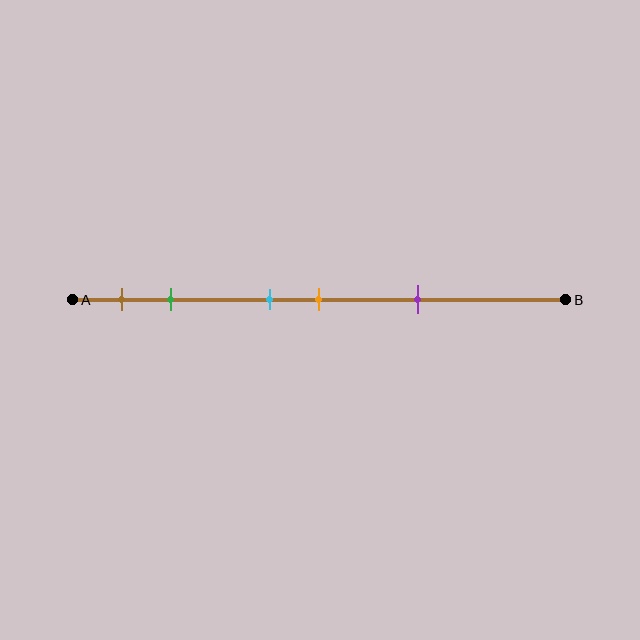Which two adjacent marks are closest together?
The cyan and orange marks are the closest adjacent pair.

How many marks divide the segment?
There are 5 marks dividing the segment.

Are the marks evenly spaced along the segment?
No, the marks are not evenly spaced.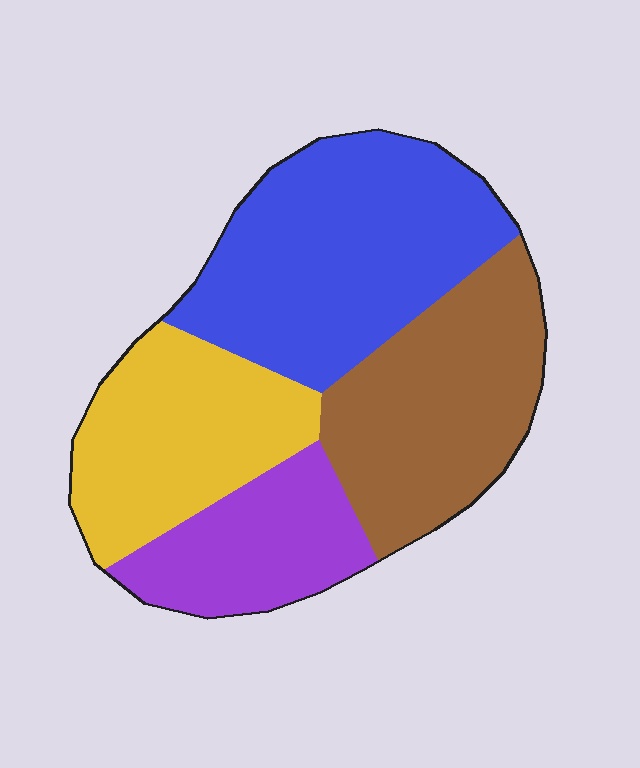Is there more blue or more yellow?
Blue.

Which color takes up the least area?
Purple, at roughly 15%.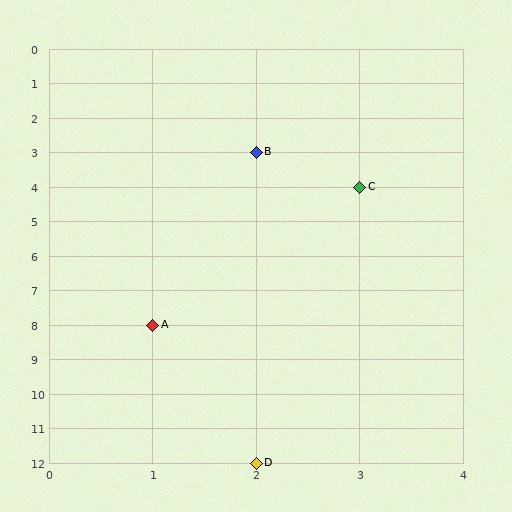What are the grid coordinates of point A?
Point A is at grid coordinates (1, 8).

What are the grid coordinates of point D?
Point D is at grid coordinates (2, 12).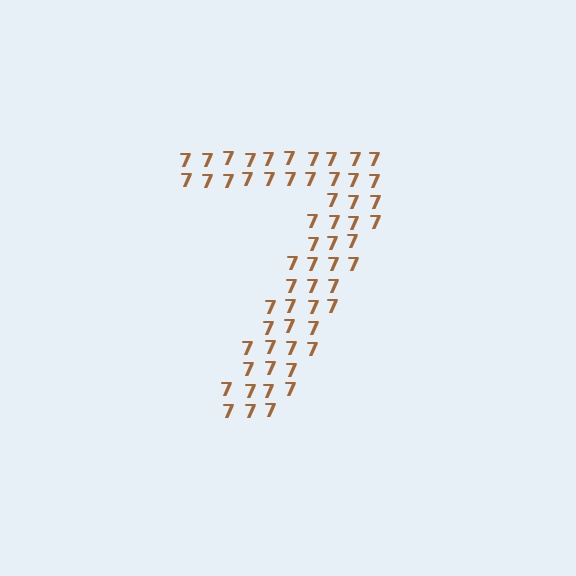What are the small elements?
The small elements are digit 7's.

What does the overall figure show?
The overall figure shows the digit 7.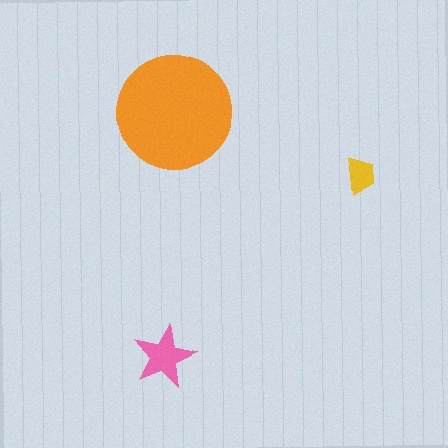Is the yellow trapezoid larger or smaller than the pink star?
Smaller.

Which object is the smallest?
The yellow trapezoid.